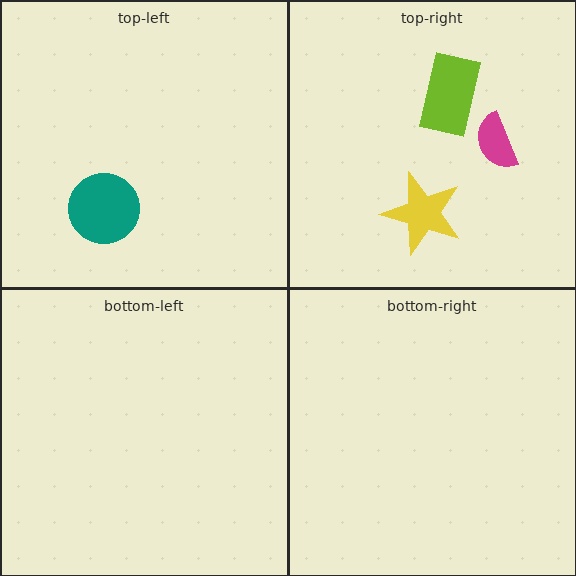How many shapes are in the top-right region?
3.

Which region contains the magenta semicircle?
The top-right region.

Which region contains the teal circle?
The top-left region.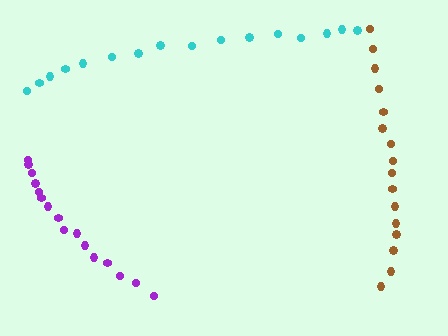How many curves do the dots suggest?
There are 3 distinct paths.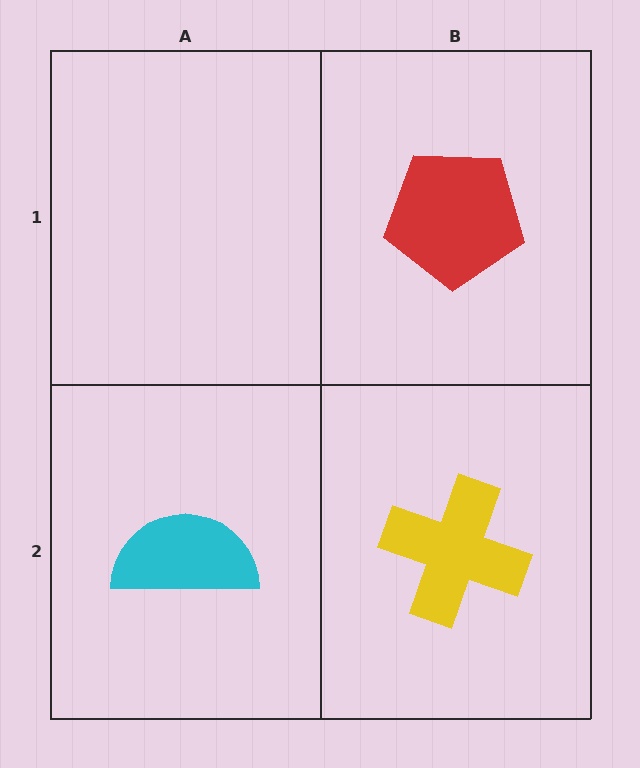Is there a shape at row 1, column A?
No, that cell is empty.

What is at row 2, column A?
A cyan semicircle.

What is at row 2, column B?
A yellow cross.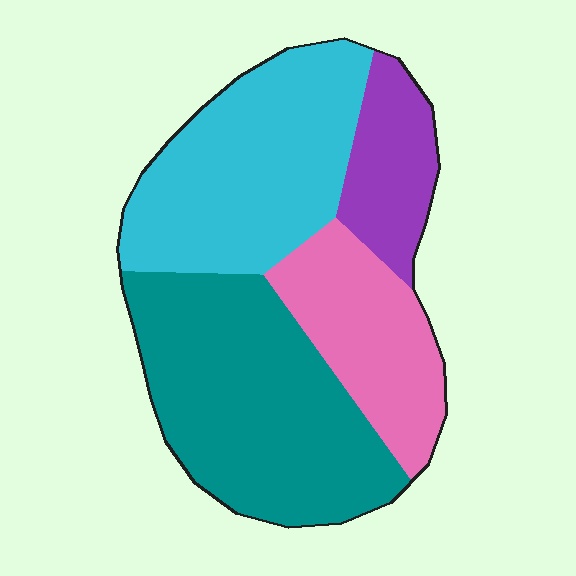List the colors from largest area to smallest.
From largest to smallest: teal, cyan, pink, purple.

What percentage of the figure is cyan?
Cyan covers 32% of the figure.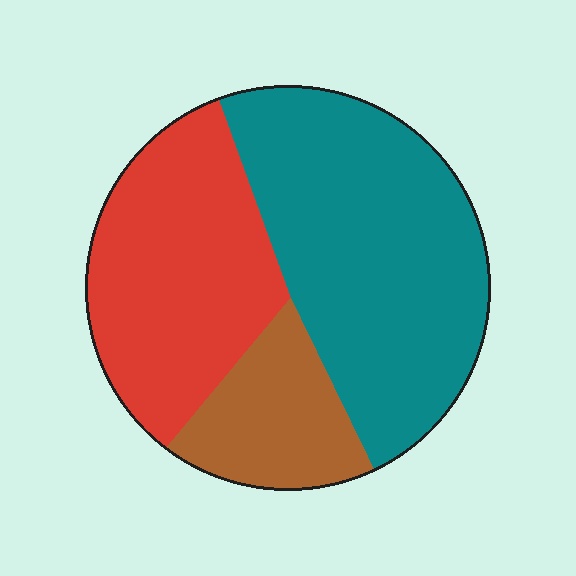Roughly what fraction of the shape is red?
Red covers 35% of the shape.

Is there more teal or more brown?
Teal.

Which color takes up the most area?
Teal, at roughly 50%.